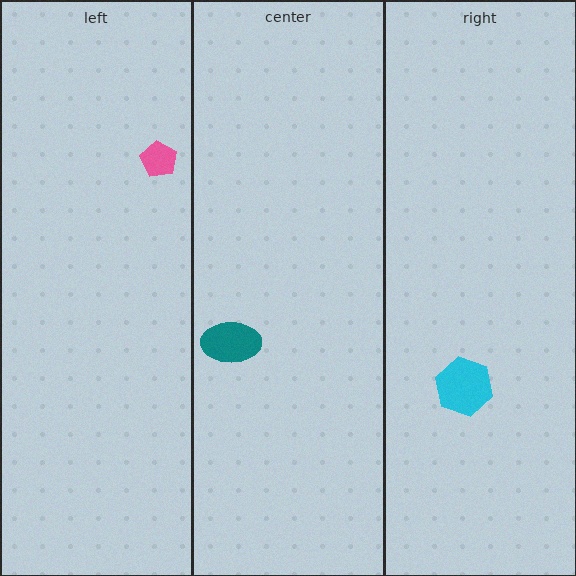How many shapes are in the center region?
1.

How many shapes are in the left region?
1.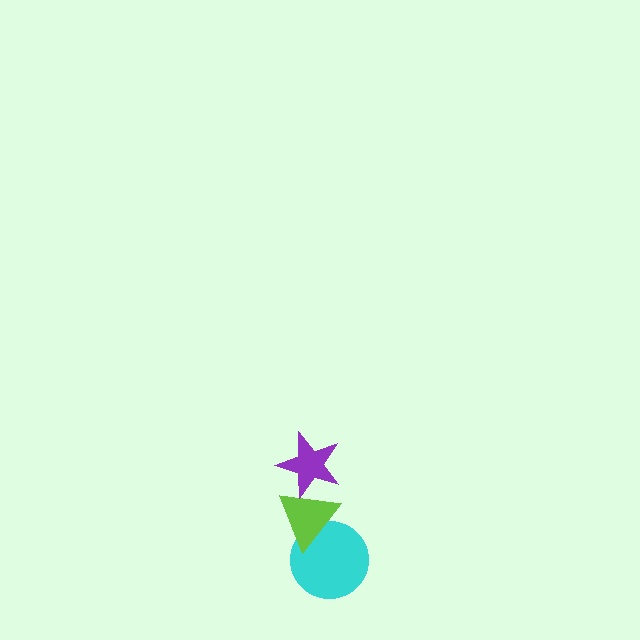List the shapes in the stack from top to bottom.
From top to bottom: the purple star, the lime triangle, the cyan circle.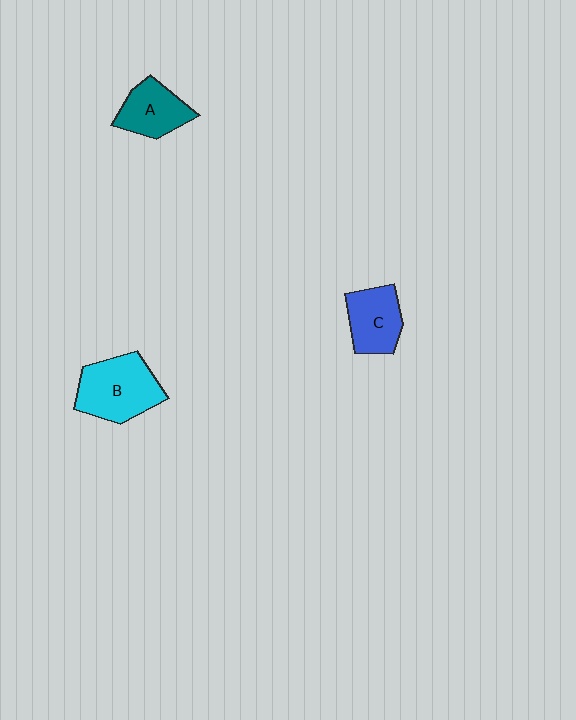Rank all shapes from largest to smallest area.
From largest to smallest: B (cyan), C (blue), A (teal).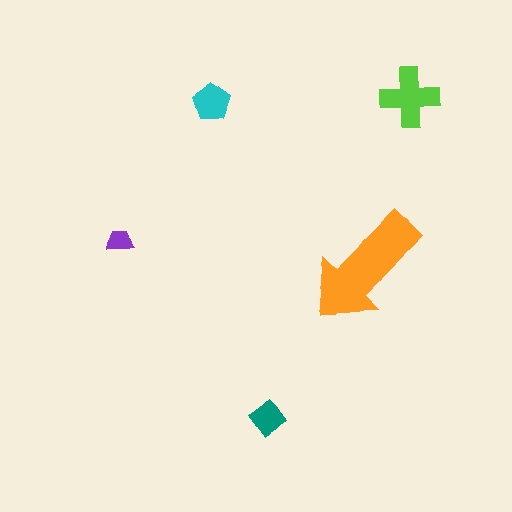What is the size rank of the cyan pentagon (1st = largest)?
3rd.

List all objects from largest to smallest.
The orange arrow, the lime cross, the cyan pentagon, the teal diamond, the purple trapezoid.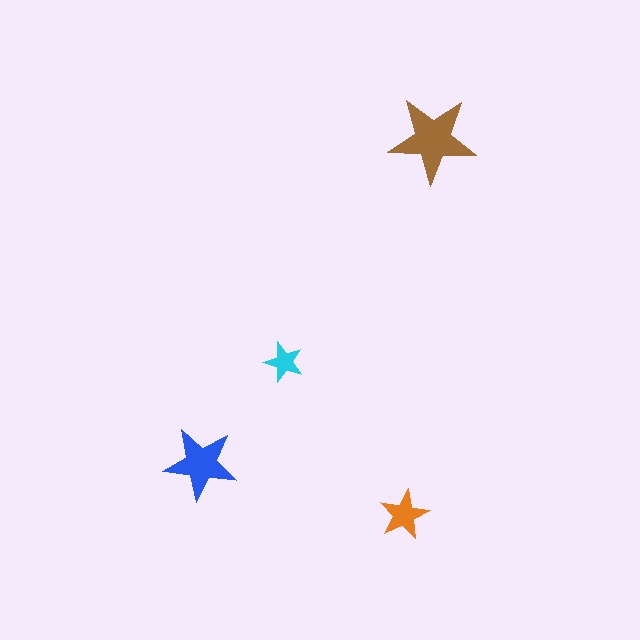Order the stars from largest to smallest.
the brown one, the blue one, the orange one, the cyan one.